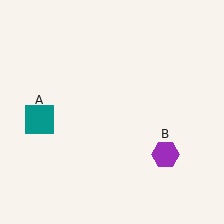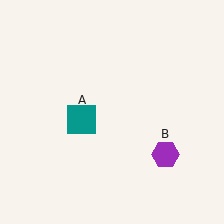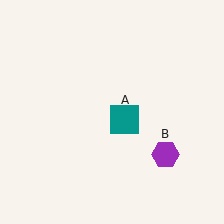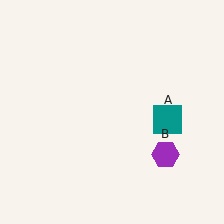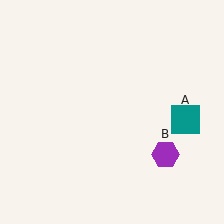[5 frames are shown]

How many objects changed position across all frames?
1 object changed position: teal square (object A).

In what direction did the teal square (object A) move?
The teal square (object A) moved right.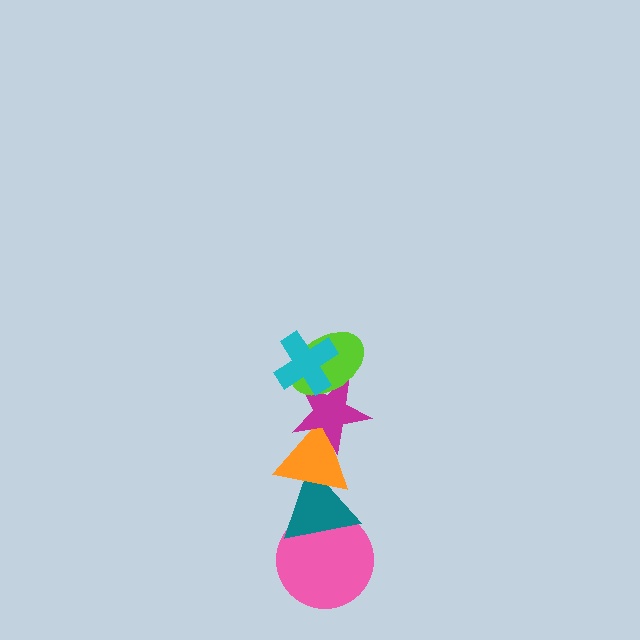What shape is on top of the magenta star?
The lime ellipse is on top of the magenta star.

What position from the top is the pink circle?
The pink circle is 6th from the top.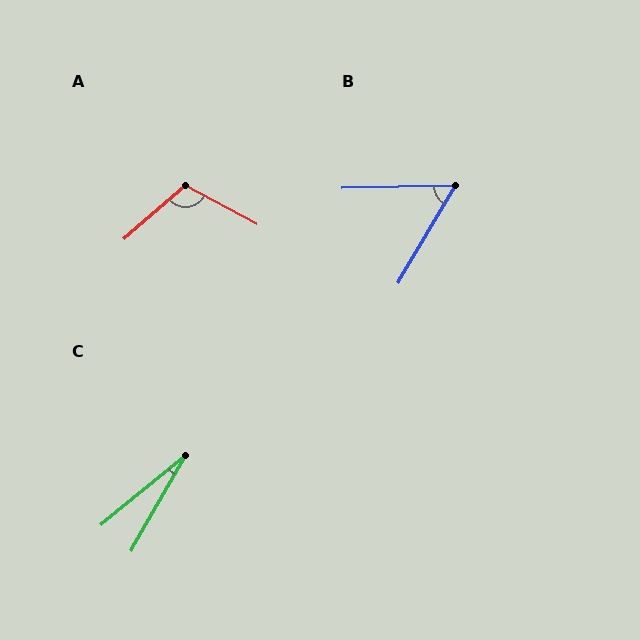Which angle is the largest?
A, at approximately 111 degrees.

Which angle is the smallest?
C, at approximately 21 degrees.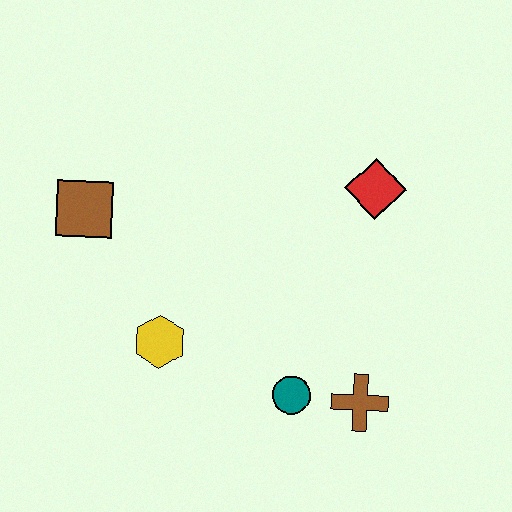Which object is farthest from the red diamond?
The brown square is farthest from the red diamond.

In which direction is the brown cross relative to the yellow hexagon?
The brown cross is to the right of the yellow hexagon.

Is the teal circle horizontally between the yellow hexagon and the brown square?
No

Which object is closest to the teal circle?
The brown cross is closest to the teal circle.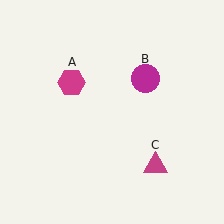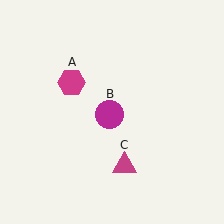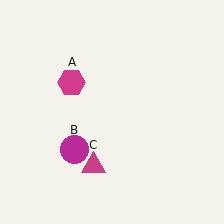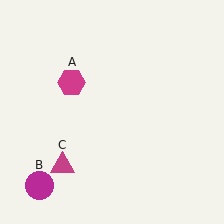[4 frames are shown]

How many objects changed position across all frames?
2 objects changed position: magenta circle (object B), magenta triangle (object C).